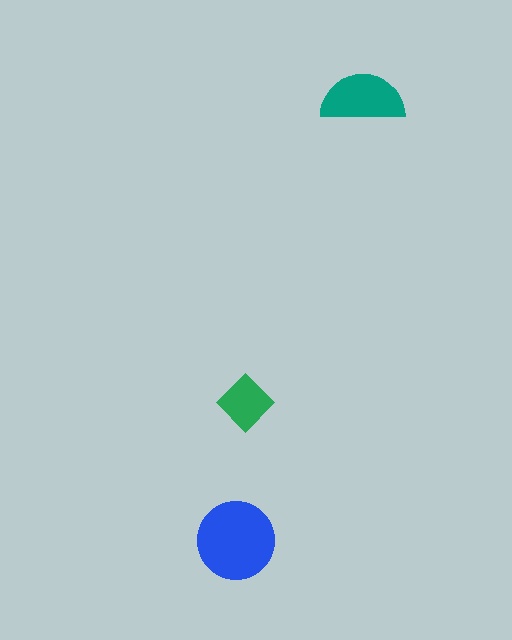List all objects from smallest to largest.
The green diamond, the teal semicircle, the blue circle.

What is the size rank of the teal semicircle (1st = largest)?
2nd.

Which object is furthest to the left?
The blue circle is leftmost.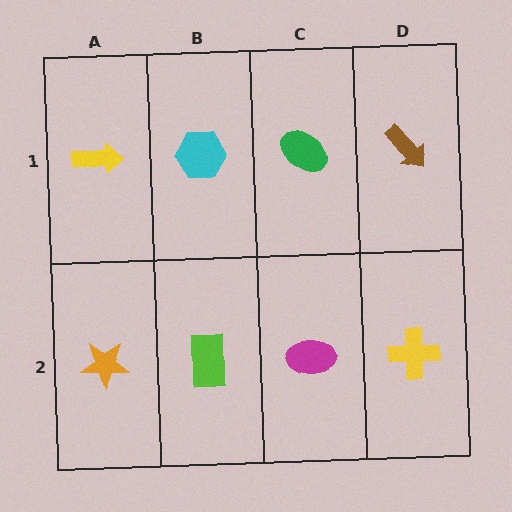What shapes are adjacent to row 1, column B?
A lime rectangle (row 2, column B), a yellow arrow (row 1, column A), a green ellipse (row 1, column C).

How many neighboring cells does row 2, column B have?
3.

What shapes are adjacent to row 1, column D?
A yellow cross (row 2, column D), a green ellipse (row 1, column C).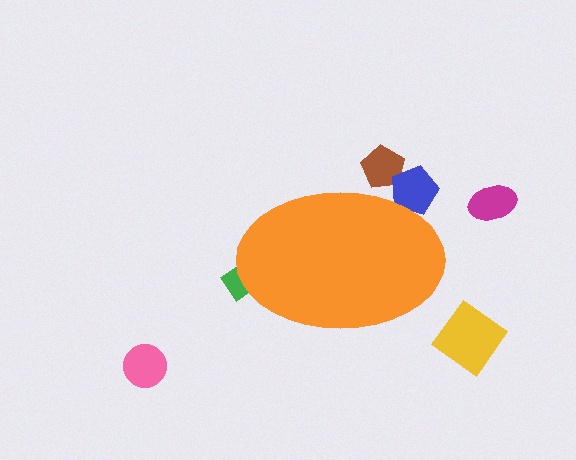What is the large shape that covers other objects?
An orange ellipse.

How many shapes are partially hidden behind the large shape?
3 shapes are partially hidden.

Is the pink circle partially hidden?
No, the pink circle is fully visible.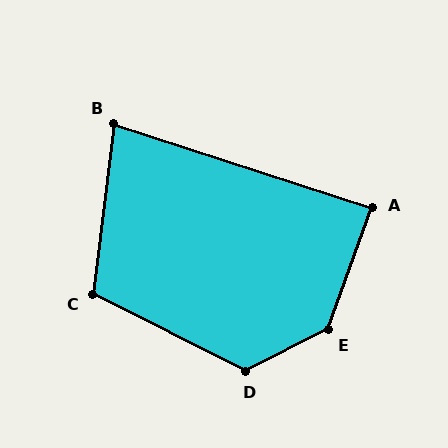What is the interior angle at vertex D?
Approximately 127 degrees (obtuse).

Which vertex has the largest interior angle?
E, at approximately 136 degrees.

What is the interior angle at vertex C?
Approximately 110 degrees (obtuse).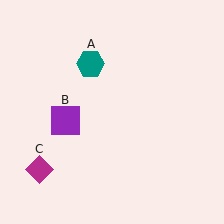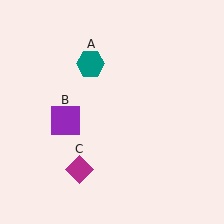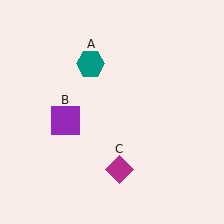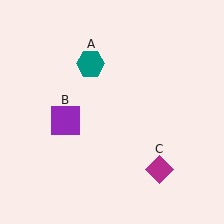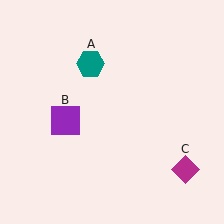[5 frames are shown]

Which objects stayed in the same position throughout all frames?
Teal hexagon (object A) and purple square (object B) remained stationary.